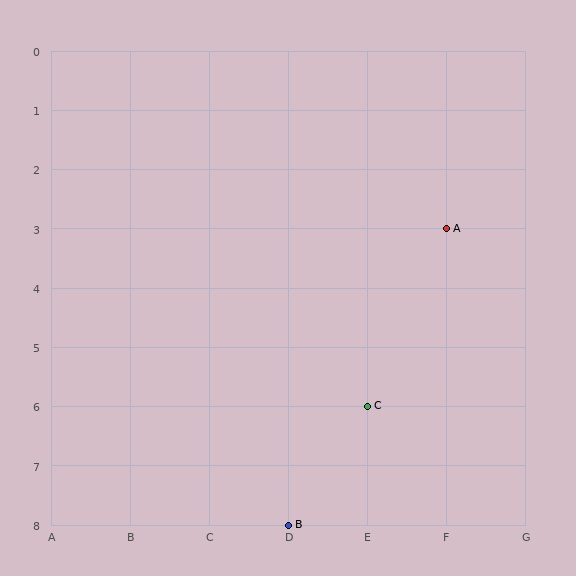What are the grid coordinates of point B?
Point B is at grid coordinates (D, 8).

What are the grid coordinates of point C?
Point C is at grid coordinates (E, 6).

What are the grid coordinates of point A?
Point A is at grid coordinates (F, 3).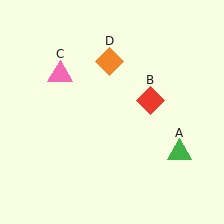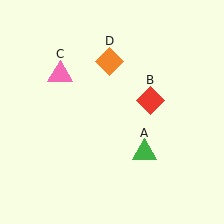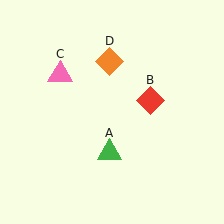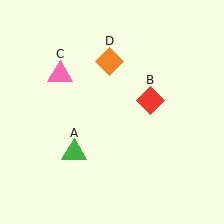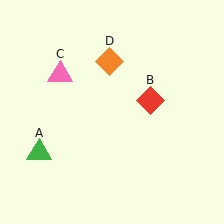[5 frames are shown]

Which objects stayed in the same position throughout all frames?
Red diamond (object B) and pink triangle (object C) and orange diamond (object D) remained stationary.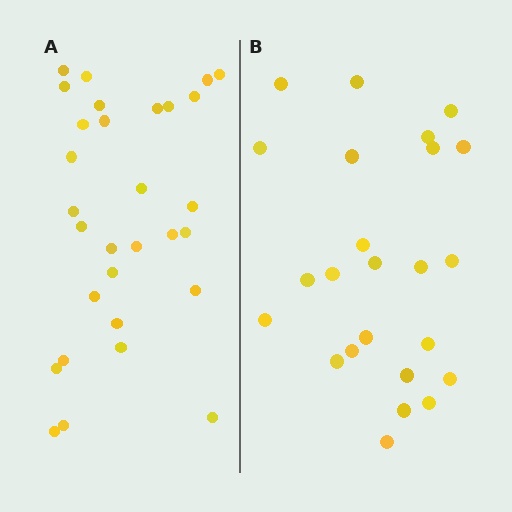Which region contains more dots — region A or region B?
Region A (the left region) has more dots.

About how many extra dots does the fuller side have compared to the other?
Region A has about 6 more dots than region B.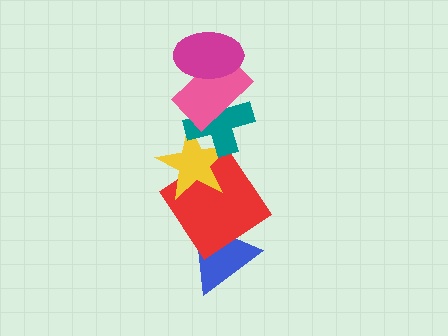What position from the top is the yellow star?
The yellow star is 4th from the top.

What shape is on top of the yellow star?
The teal cross is on top of the yellow star.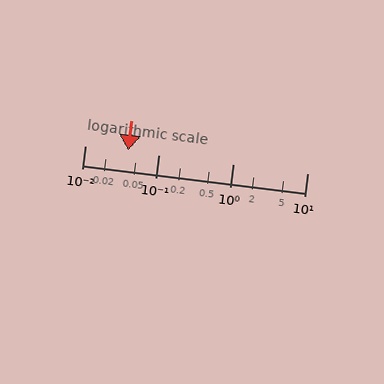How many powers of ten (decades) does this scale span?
The scale spans 3 decades, from 0.01 to 10.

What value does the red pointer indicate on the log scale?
The pointer indicates approximately 0.038.